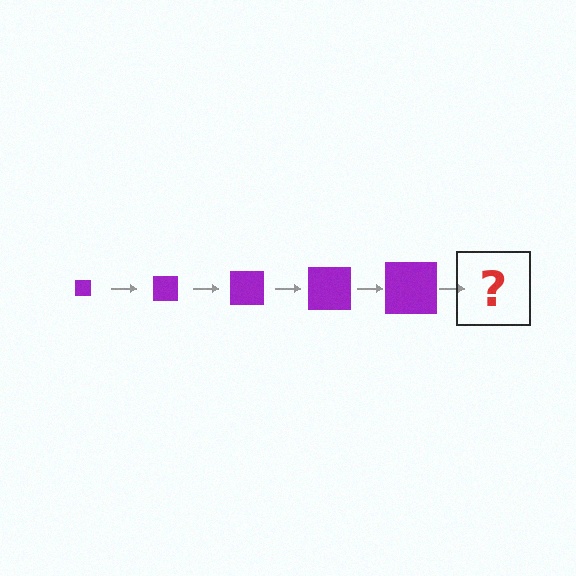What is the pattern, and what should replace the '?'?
The pattern is that the square gets progressively larger each step. The '?' should be a purple square, larger than the previous one.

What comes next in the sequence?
The next element should be a purple square, larger than the previous one.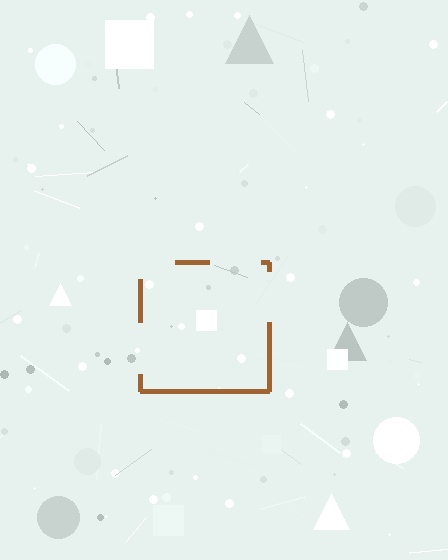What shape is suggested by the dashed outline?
The dashed outline suggests a square.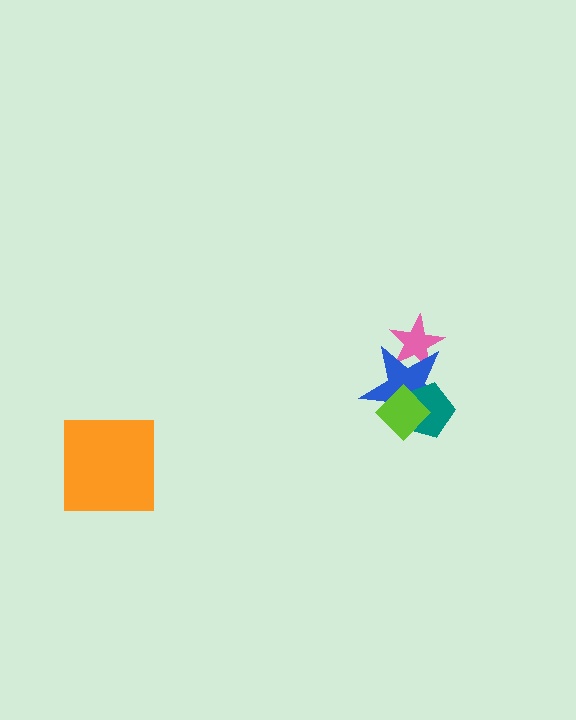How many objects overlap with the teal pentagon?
2 objects overlap with the teal pentagon.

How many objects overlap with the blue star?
3 objects overlap with the blue star.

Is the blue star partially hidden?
Yes, it is partially covered by another shape.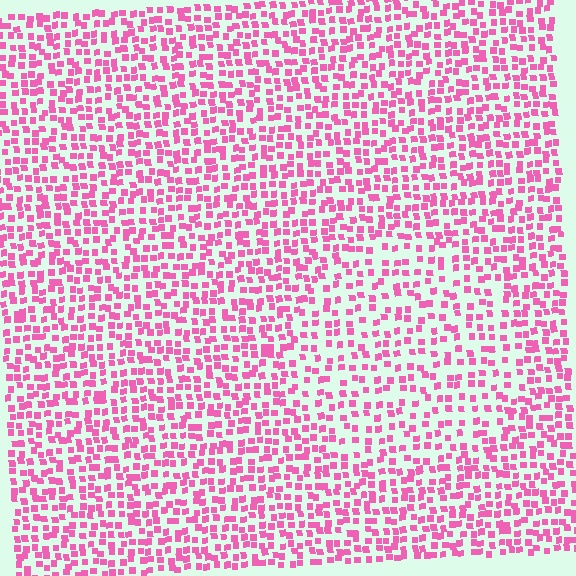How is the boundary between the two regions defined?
The boundary is defined by a change in element density (approximately 1.6x ratio). All elements are the same color, size, and shape.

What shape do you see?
I see a circle.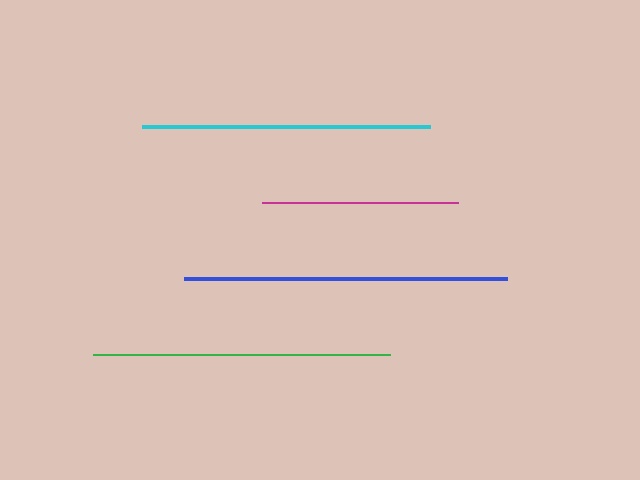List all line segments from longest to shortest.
From longest to shortest: blue, green, cyan, magenta.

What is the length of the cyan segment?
The cyan segment is approximately 288 pixels long.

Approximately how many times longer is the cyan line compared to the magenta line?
The cyan line is approximately 1.5 times the length of the magenta line.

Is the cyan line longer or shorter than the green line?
The green line is longer than the cyan line.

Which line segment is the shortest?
The magenta line is the shortest at approximately 195 pixels.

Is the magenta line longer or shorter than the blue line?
The blue line is longer than the magenta line.